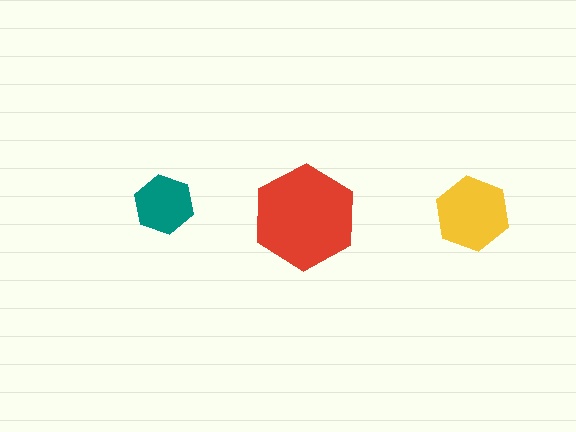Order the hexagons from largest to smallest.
the red one, the yellow one, the teal one.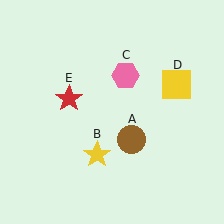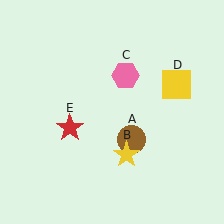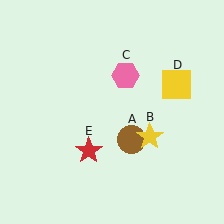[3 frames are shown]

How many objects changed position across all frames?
2 objects changed position: yellow star (object B), red star (object E).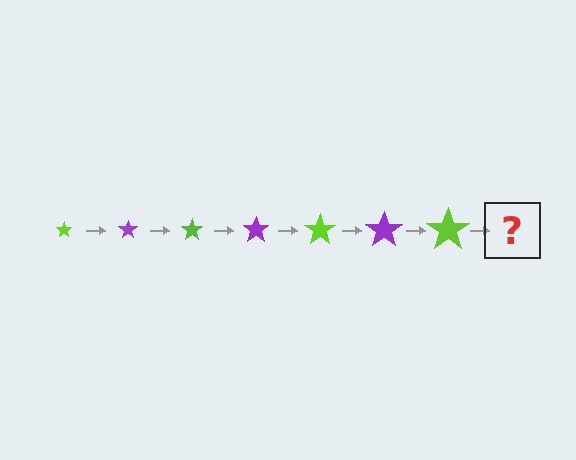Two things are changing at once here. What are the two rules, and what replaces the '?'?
The two rules are that the star grows larger each step and the color cycles through lime and purple. The '?' should be a purple star, larger than the previous one.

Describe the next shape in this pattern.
It should be a purple star, larger than the previous one.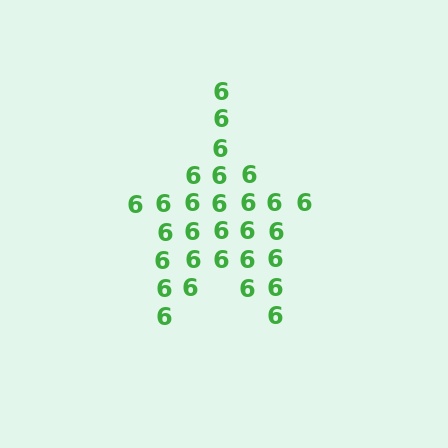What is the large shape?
The large shape is a star.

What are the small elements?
The small elements are digit 6's.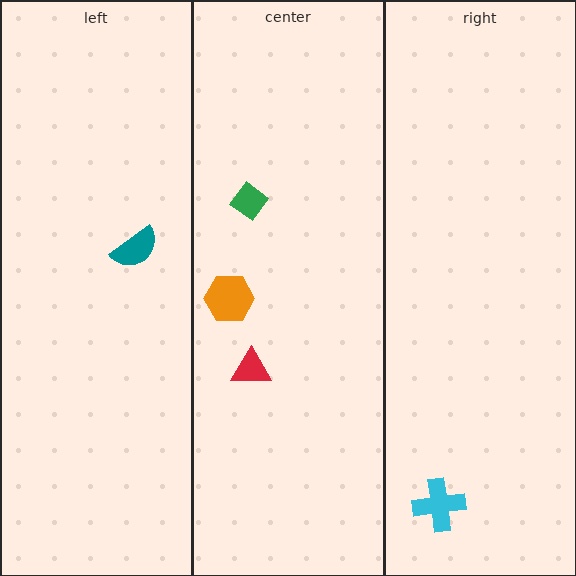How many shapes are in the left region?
1.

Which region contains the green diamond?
The center region.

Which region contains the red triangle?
The center region.